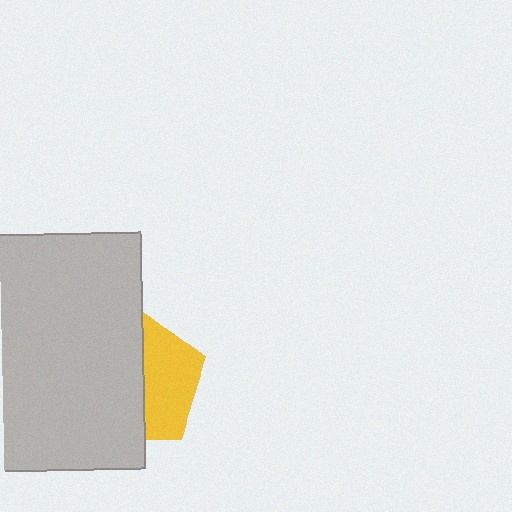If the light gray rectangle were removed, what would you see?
You would see the complete yellow pentagon.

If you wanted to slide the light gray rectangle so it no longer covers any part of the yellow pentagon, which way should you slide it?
Slide it left — that is the most direct way to separate the two shapes.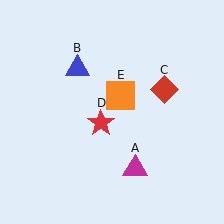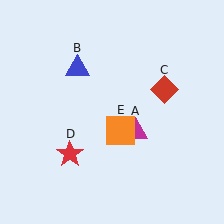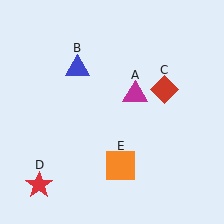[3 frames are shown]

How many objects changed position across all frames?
3 objects changed position: magenta triangle (object A), red star (object D), orange square (object E).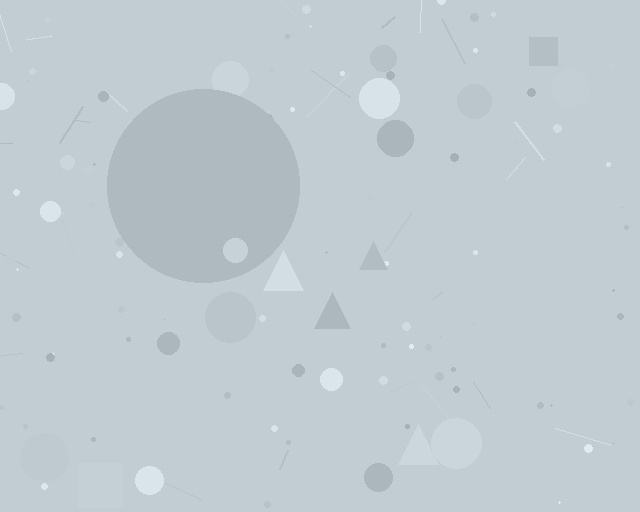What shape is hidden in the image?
A circle is hidden in the image.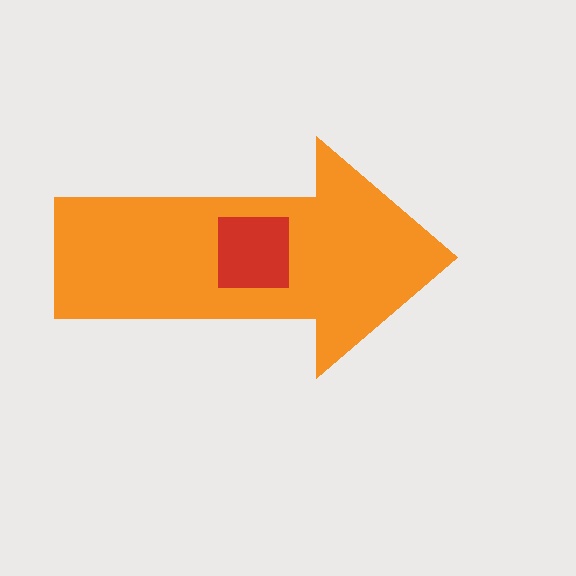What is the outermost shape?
The orange arrow.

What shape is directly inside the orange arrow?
The red square.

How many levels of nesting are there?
2.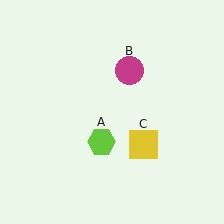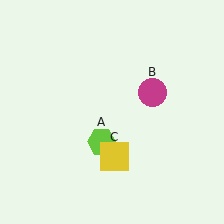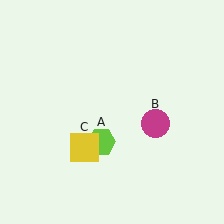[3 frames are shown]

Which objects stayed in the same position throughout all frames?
Lime hexagon (object A) remained stationary.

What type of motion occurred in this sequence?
The magenta circle (object B), yellow square (object C) rotated clockwise around the center of the scene.